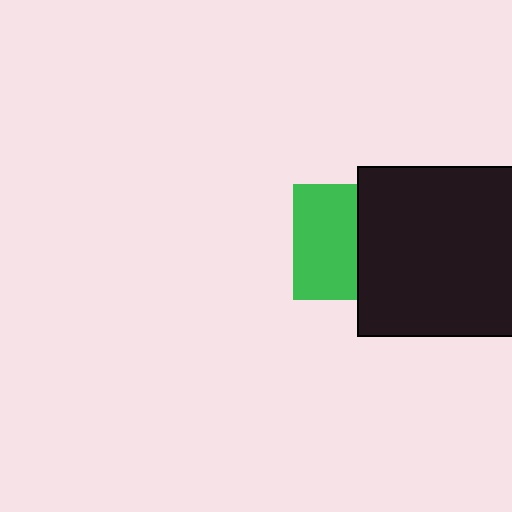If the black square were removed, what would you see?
You would see the complete green square.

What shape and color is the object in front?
The object in front is a black square.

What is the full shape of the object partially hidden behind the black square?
The partially hidden object is a green square.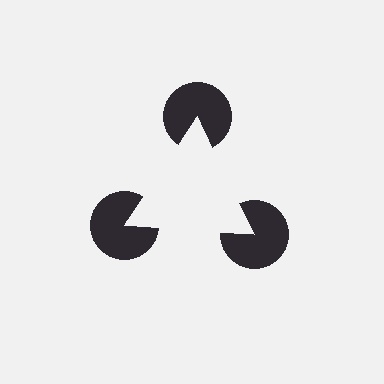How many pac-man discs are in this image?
There are 3 — one at each vertex of the illusory triangle.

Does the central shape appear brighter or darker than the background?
It typically appears slightly brighter than the background, even though no actual brightness change is drawn.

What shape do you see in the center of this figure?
An illusory triangle — its edges are inferred from the aligned wedge cuts in the pac-man discs, not physically drawn.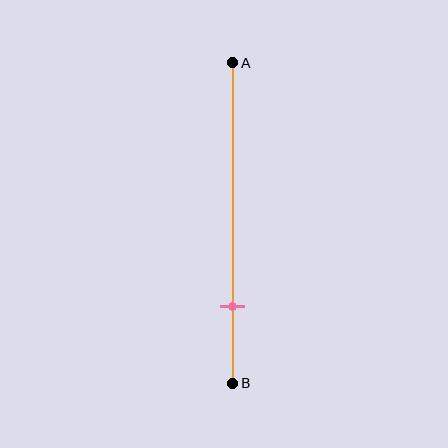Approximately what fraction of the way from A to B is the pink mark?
The pink mark is approximately 75% of the way from A to B.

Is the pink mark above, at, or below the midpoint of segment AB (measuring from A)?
The pink mark is below the midpoint of segment AB.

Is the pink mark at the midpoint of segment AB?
No, the mark is at about 75% from A, not at the 50% midpoint.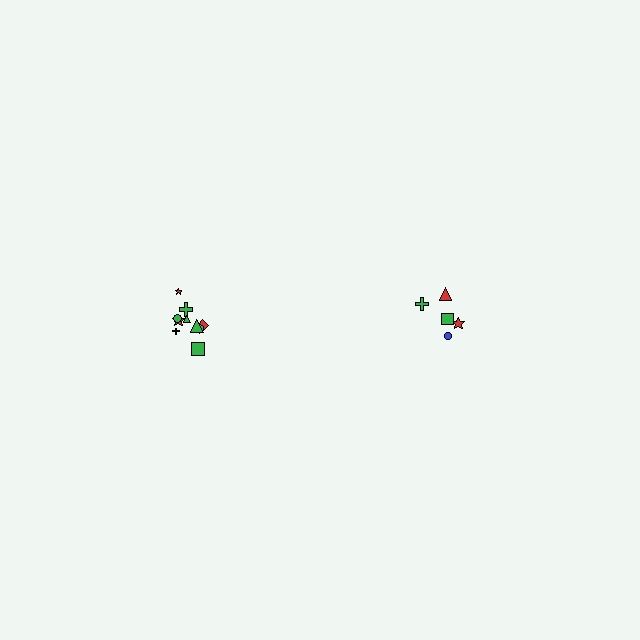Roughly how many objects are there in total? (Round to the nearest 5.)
Roughly 15 objects in total.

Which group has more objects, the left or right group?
The left group.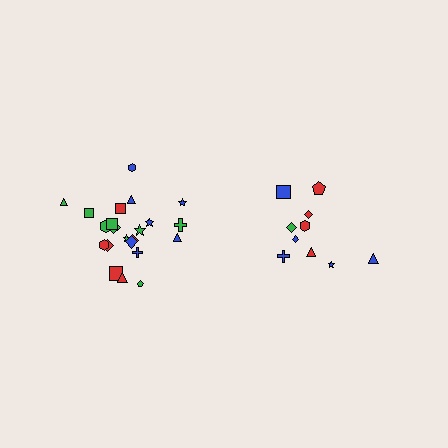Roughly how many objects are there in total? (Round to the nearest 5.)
Roughly 30 objects in total.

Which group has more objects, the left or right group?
The left group.